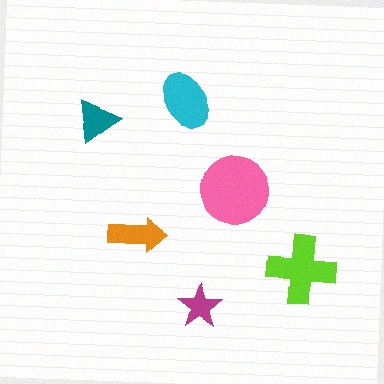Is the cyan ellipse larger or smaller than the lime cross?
Smaller.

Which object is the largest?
The pink circle.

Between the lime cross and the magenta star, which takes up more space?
The lime cross.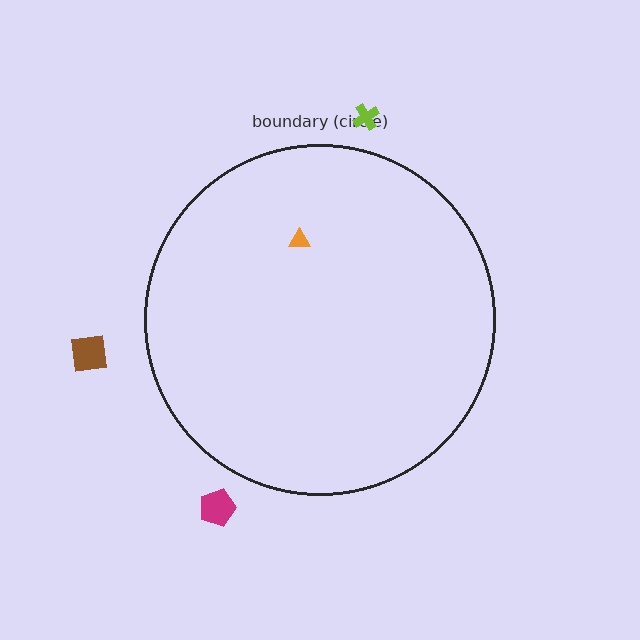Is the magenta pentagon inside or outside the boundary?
Outside.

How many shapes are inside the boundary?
1 inside, 3 outside.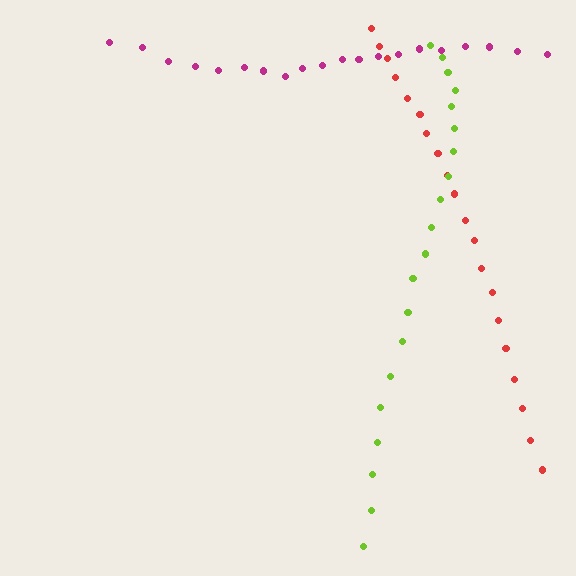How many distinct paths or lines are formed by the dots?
There are 3 distinct paths.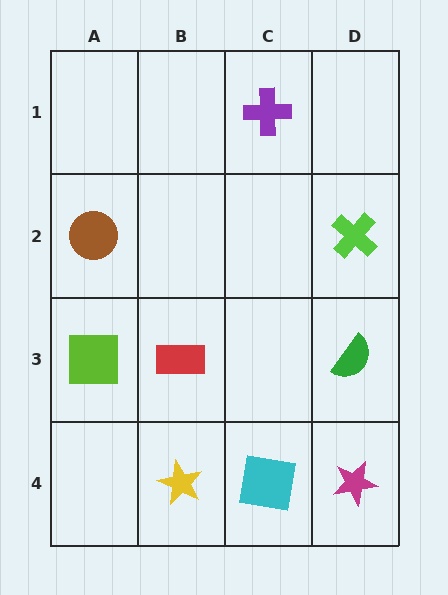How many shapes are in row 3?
3 shapes.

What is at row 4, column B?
A yellow star.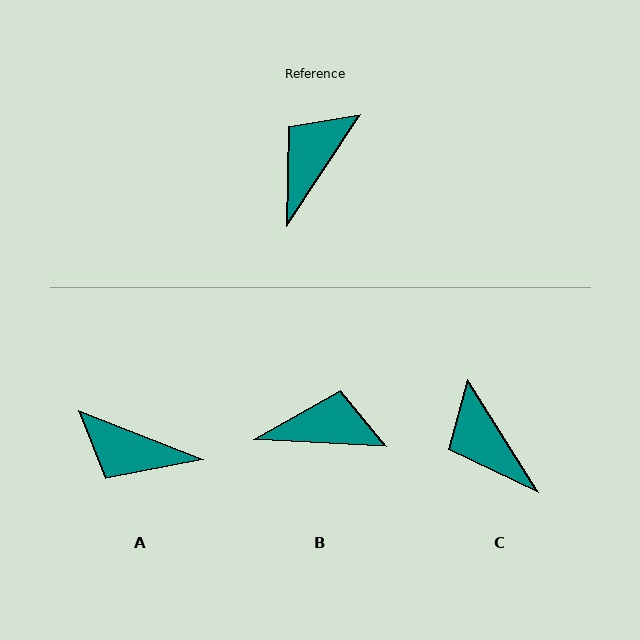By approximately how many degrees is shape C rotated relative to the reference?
Approximately 66 degrees counter-clockwise.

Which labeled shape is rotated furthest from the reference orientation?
A, about 102 degrees away.